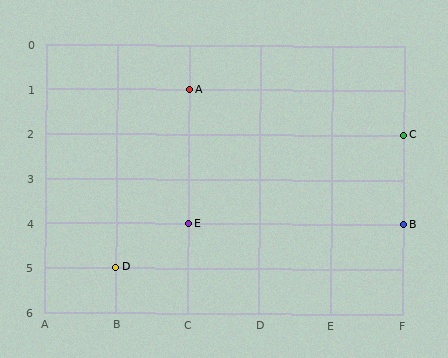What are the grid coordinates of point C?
Point C is at grid coordinates (F, 2).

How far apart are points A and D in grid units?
Points A and D are 1 column and 4 rows apart (about 4.1 grid units diagonally).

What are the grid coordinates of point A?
Point A is at grid coordinates (C, 1).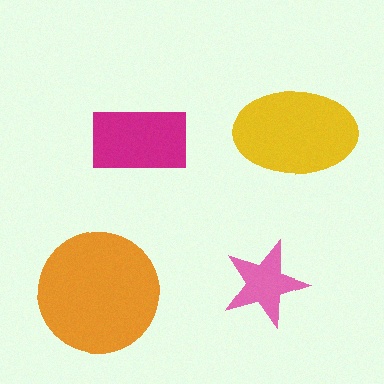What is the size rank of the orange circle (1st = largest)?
1st.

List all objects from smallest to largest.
The pink star, the magenta rectangle, the yellow ellipse, the orange circle.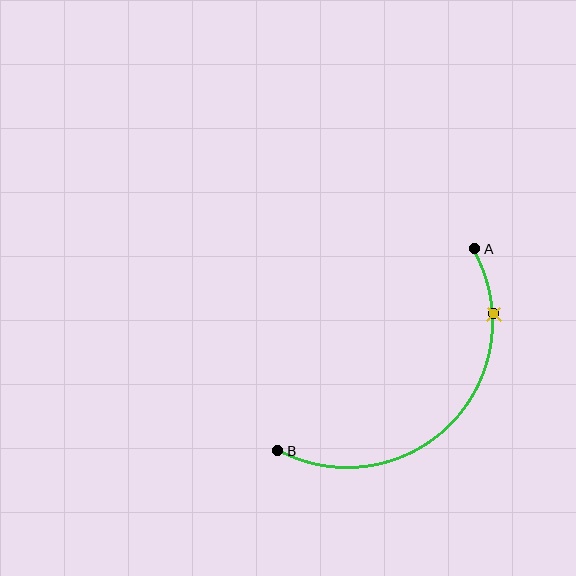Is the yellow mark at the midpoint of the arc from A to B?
No. The yellow mark lies on the arc but is closer to endpoint A. The arc midpoint would be at the point on the curve equidistant along the arc from both A and B.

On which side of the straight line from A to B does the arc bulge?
The arc bulges below and to the right of the straight line connecting A and B.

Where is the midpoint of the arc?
The arc midpoint is the point on the curve farthest from the straight line joining A and B. It sits below and to the right of that line.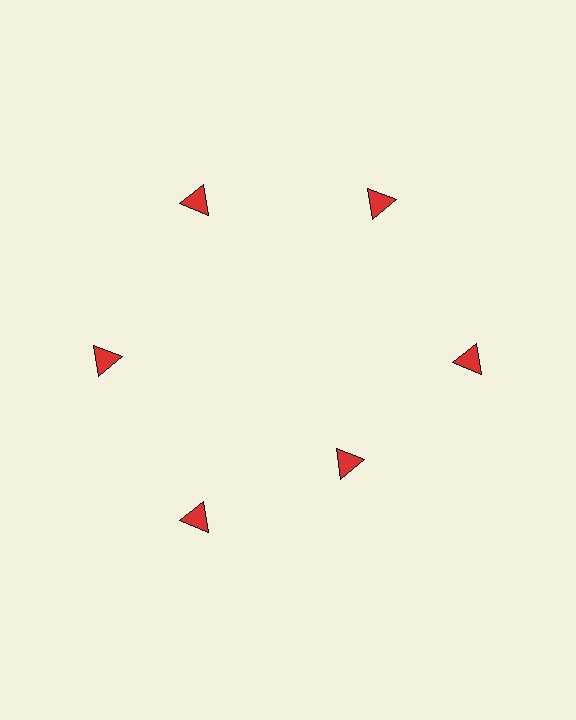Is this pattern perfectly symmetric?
No. The 6 red triangles are arranged in a ring, but one element near the 5 o'clock position is pulled inward toward the center, breaking the 6-fold rotational symmetry.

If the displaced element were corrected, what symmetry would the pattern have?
It would have 6-fold rotational symmetry — the pattern would map onto itself every 60 degrees.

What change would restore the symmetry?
The symmetry would be restored by moving it outward, back onto the ring so that all 6 triangles sit at equal angles and equal distance from the center.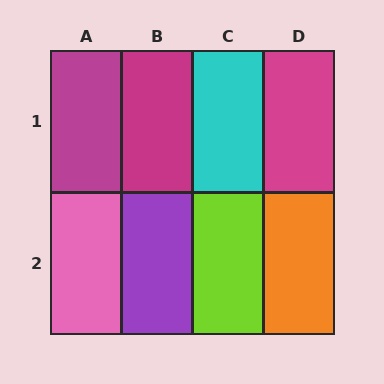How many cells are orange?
1 cell is orange.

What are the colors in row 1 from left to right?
Magenta, magenta, cyan, magenta.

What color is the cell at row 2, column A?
Pink.